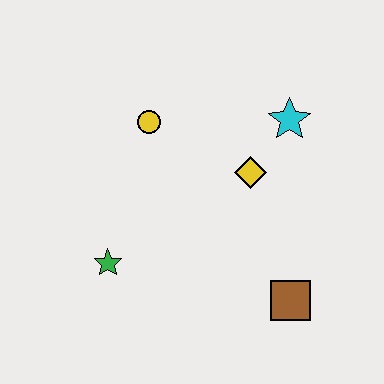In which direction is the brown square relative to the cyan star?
The brown square is below the cyan star.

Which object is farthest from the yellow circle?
The brown square is farthest from the yellow circle.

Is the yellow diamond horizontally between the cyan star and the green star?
Yes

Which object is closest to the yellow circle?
The yellow diamond is closest to the yellow circle.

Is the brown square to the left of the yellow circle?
No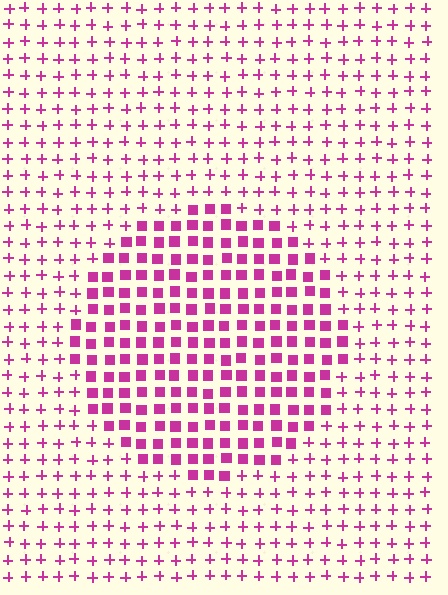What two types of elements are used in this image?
The image uses squares inside the circle region and plus signs outside it.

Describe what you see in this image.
The image is filled with small magenta elements arranged in a uniform grid. A circle-shaped region contains squares, while the surrounding area contains plus signs. The boundary is defined purely by the change in element shape.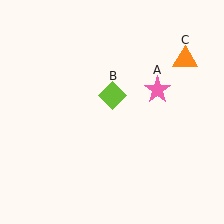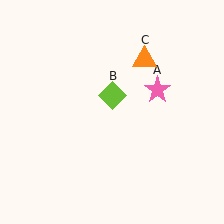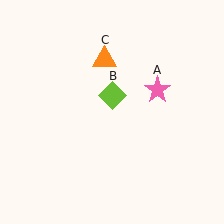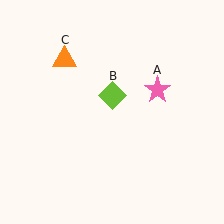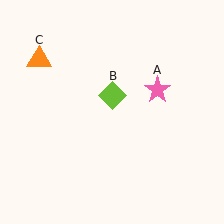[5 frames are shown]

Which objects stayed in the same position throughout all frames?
Pink star (object A) and lime diamond (object B) remained stationary.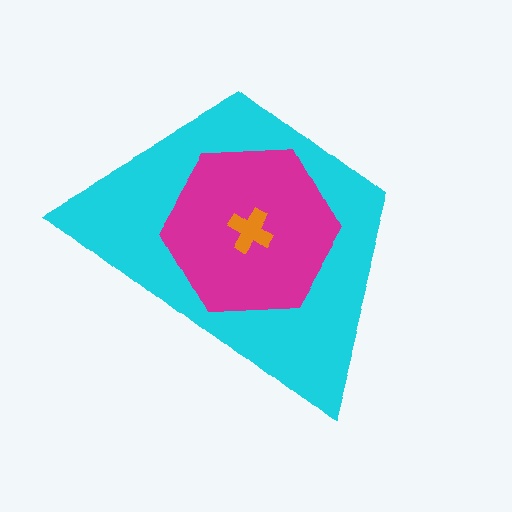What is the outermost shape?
The cyan trapezoid.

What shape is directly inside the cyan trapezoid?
The magenta hexagon.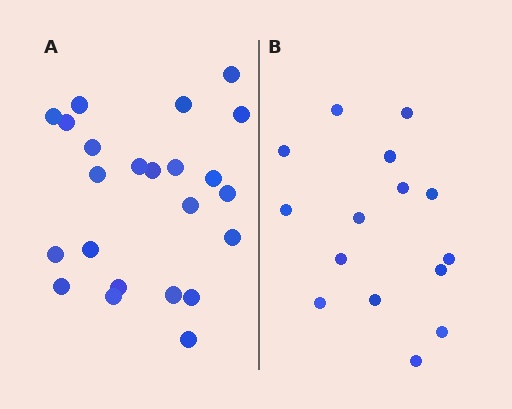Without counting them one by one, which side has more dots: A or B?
Region A (the left region) has more dots.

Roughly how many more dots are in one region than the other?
Region A has roughly 8 or so more dots than region B.